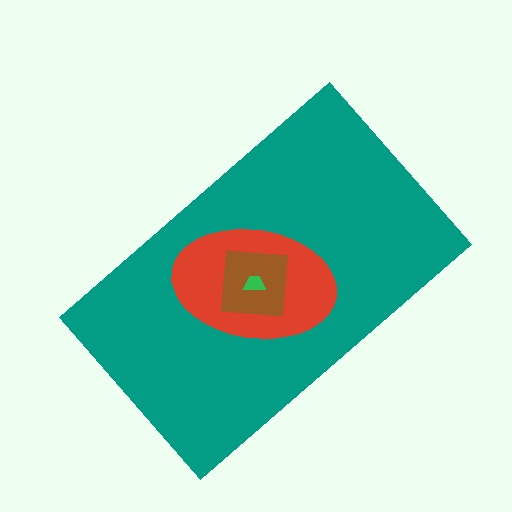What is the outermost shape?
The teal rectangle.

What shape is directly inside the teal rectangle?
The red ellipse.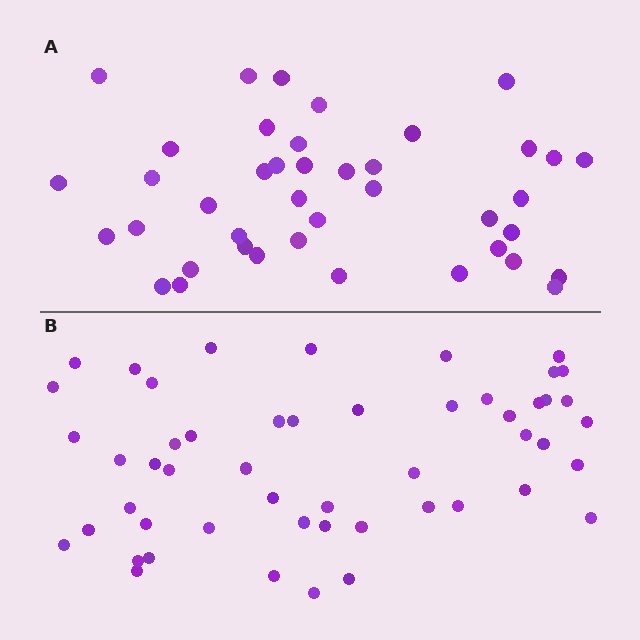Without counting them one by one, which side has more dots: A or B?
Region B (the bottom region) has more dots.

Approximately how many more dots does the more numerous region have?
Region B has roughly 10 or so more dots than region A.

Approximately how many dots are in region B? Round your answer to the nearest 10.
About 50 dots. (The exact count is 51, which rounds to 50.)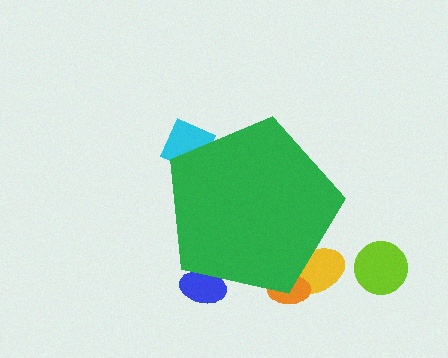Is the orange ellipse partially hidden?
Yes, the orange ellipse is partially hidden behind the green pentagon.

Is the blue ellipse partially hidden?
Yes, the blue ellipse is partially hidden behind the green pentagon.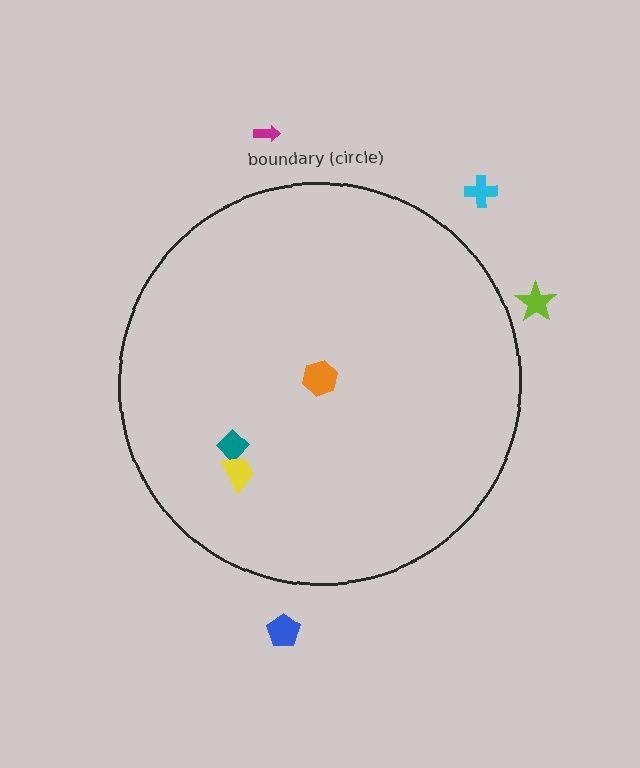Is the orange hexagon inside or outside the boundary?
Inside.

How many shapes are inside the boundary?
3 inside, 4 outside.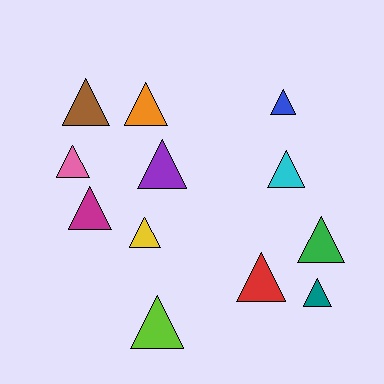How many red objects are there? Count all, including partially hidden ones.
There is 1 red object.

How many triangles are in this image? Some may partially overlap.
There are 12 triangles.